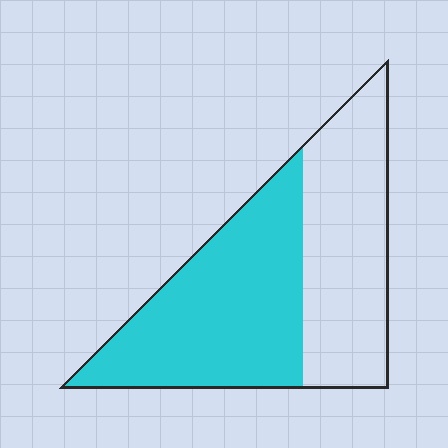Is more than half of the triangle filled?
Yes.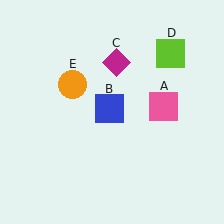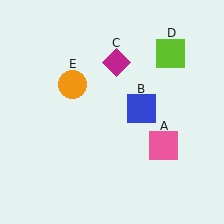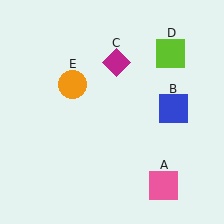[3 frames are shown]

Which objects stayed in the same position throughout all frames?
Magenta diamond (object C) and lime square (object D) and orange circle (object E) remained stationary.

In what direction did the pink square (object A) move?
The pink square (object A) moved down.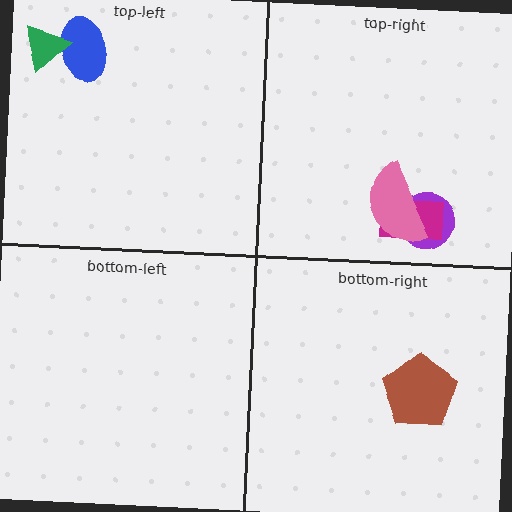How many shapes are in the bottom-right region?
1.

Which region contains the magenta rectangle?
The top-right region.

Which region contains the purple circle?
The top-right region.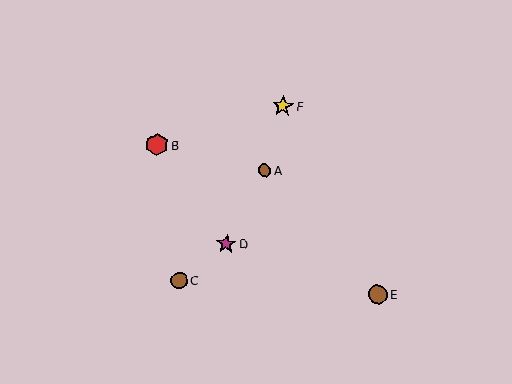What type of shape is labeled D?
Shape D is a magenta star.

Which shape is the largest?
The red hexagon (labeled B) is the largest.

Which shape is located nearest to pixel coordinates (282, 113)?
The yellow star (labeled F) at (283, 106) is nearest to that location.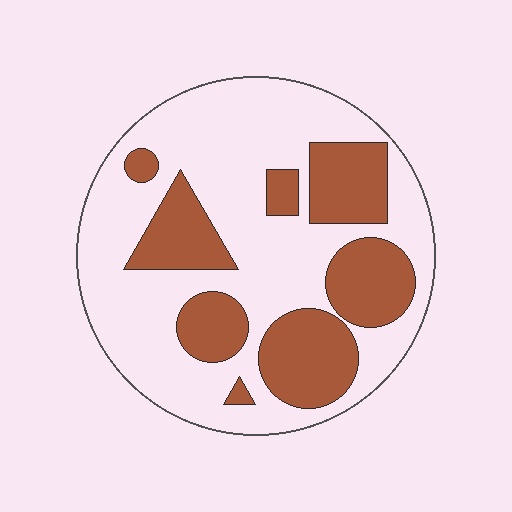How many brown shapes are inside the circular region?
8.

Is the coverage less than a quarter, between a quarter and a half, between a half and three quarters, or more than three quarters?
Between a quarter and a half.